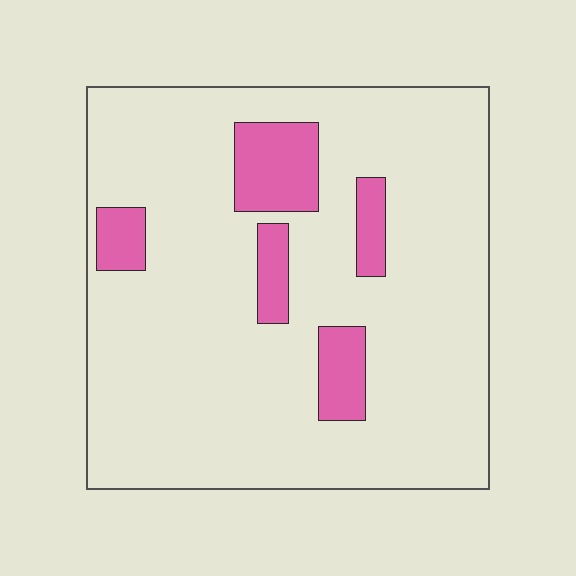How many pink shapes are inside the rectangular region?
5.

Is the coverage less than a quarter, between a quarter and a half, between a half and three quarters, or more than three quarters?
Less than a quarter.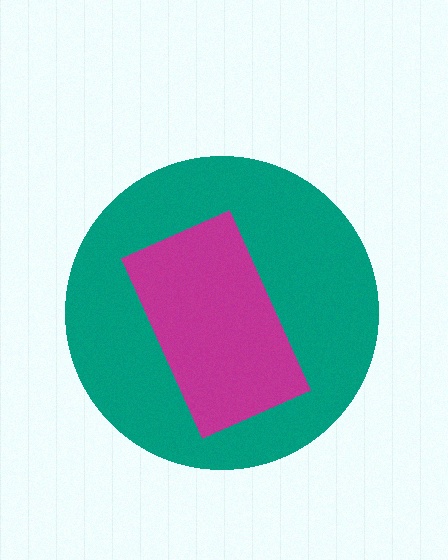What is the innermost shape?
The magenta rectangle.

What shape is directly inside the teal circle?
The magenta rectangle.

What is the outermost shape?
The teal circle.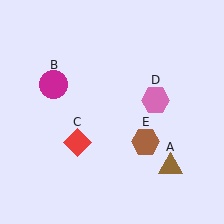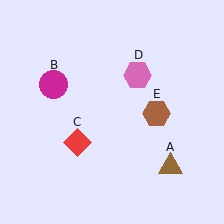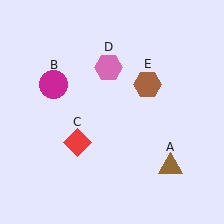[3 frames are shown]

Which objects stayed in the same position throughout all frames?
Brown triangle (object A) and magenta circle (object B) and red diamond (object C) remained stationary.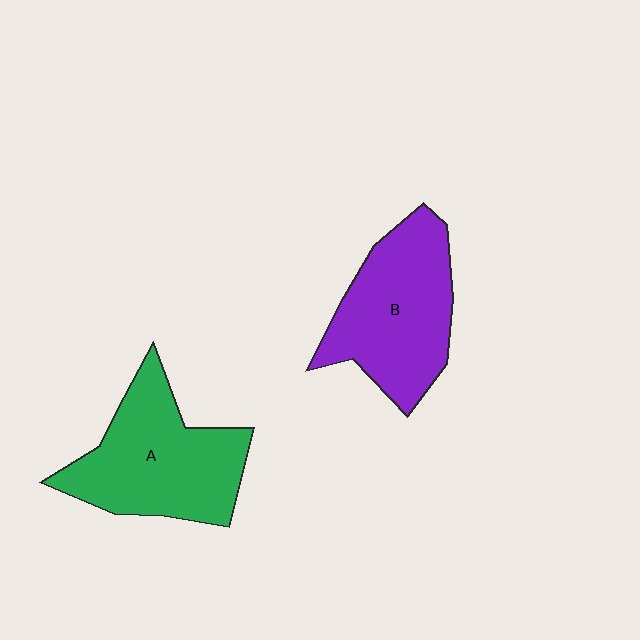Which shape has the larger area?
Shape A (green).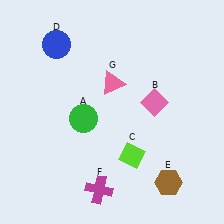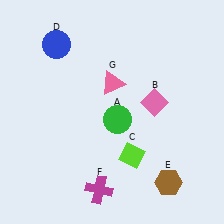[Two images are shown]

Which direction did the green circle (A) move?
The green circle (A) moved right.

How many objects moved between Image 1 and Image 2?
1 object moved between the two images.